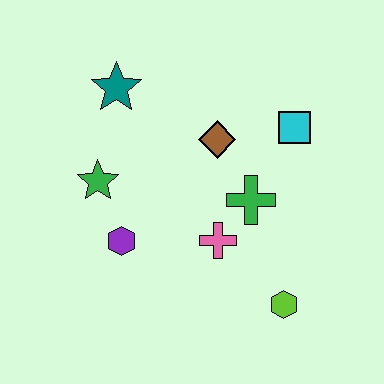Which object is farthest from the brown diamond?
The lime hexagon is farthest from the brown diamond.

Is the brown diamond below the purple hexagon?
No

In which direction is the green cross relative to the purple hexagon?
The green cross is to the right of the purple hexagon.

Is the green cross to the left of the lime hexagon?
Yes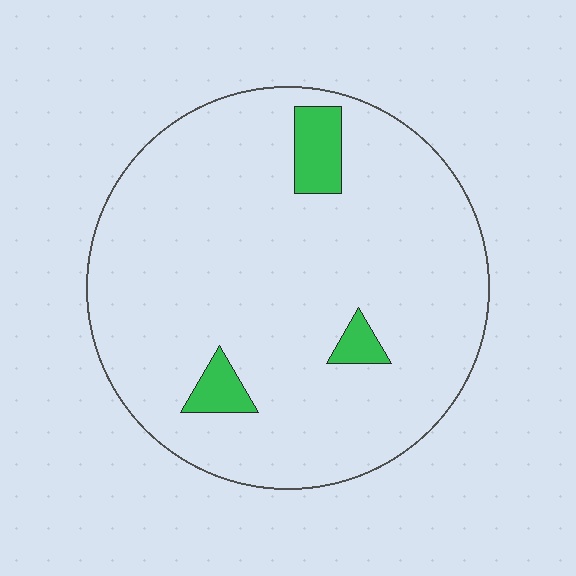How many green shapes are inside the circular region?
3.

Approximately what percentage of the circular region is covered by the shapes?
Approximately 5%.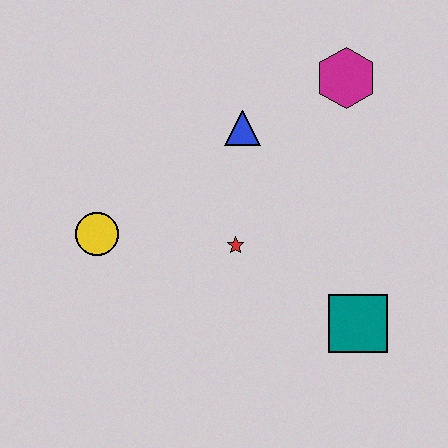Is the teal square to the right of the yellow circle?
Yes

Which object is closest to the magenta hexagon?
The blue triangle is closest to the magenta hexagon.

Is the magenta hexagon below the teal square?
No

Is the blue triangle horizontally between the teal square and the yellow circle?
Yes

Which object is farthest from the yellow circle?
The magenta hexagon is farthest from the yellow circle.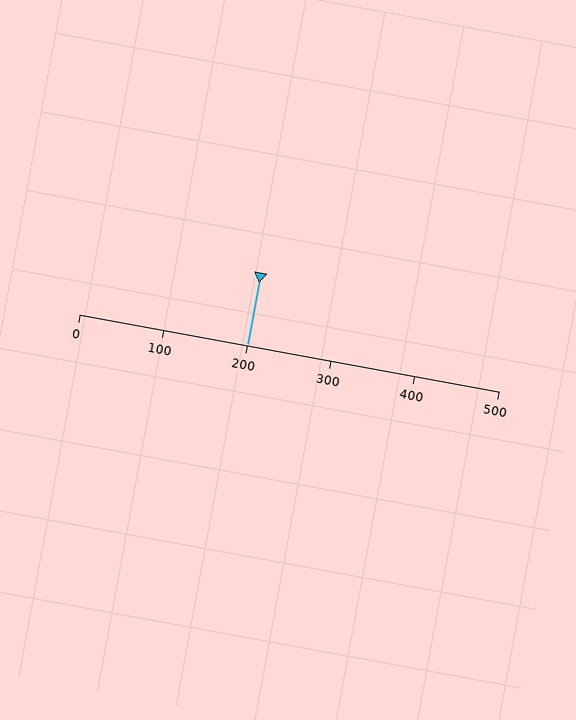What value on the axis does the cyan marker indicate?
The marker indicates approximately 200.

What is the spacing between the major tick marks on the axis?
The major ticks are spaced 100 apart.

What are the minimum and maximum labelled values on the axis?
The axis runs from 0 to 500.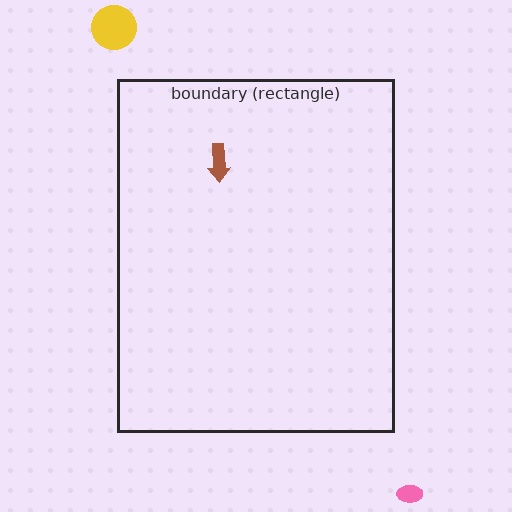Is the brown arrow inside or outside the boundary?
Inside.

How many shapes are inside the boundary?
1 inside, 2 outside.